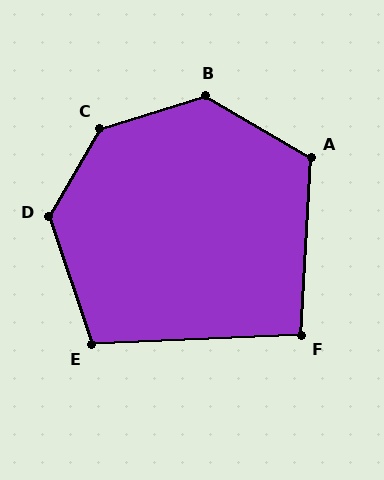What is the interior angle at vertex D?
Approximately 132 degrees (obtuse).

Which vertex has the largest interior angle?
C, at approximately 137 degrees.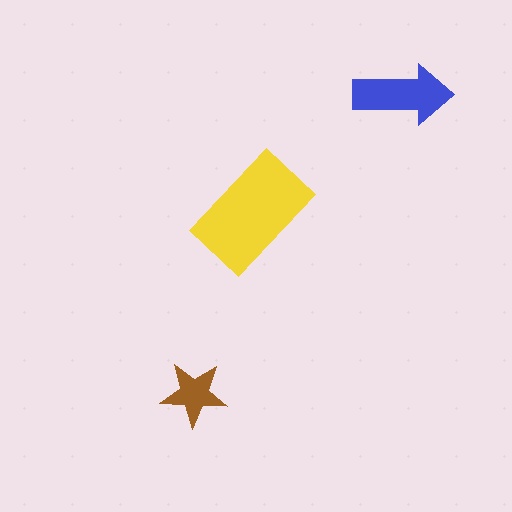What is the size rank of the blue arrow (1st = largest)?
2nd.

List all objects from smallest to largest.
The brown star, the blue arrow, the yellow rectangle.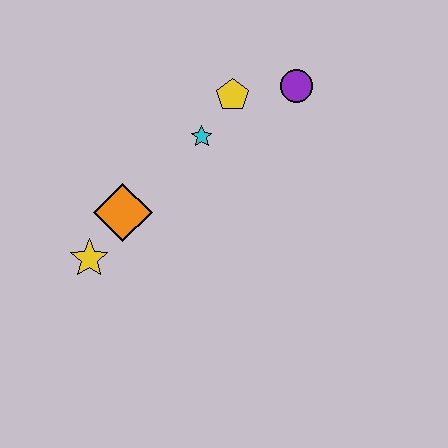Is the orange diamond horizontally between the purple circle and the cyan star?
No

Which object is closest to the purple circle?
The yellow pentagon is closest to the purple circle.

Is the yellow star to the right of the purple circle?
No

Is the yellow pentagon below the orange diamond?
No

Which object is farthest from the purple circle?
The yellow star is farthest from the purple circle.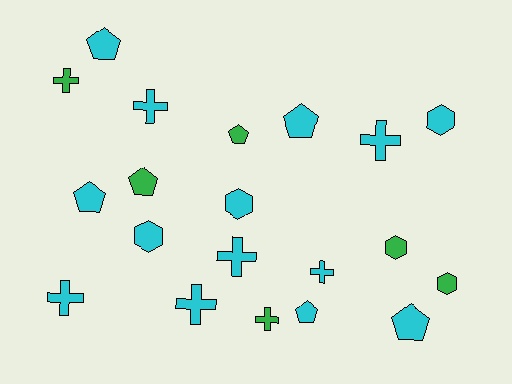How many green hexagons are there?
There are 2 green hexagons.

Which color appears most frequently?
Cyan, with 14 objects.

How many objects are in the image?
There are 20 objects.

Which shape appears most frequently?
Cross, with 8 objects.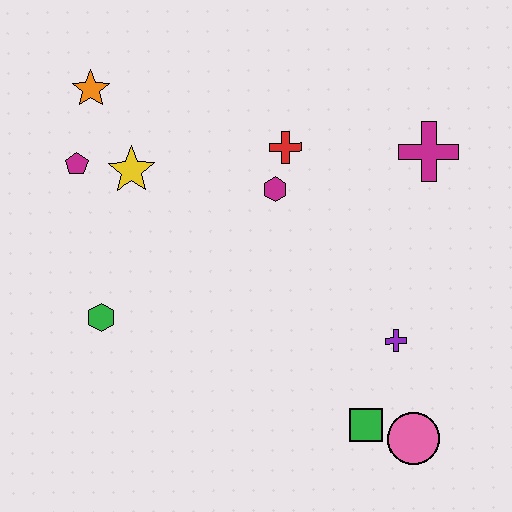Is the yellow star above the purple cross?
Yes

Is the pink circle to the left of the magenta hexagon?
No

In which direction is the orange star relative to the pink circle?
The orange star is above the pink circle.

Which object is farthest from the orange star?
The pink circle is farthest from the orange star.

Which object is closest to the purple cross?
The green square is closest to the purple cross.